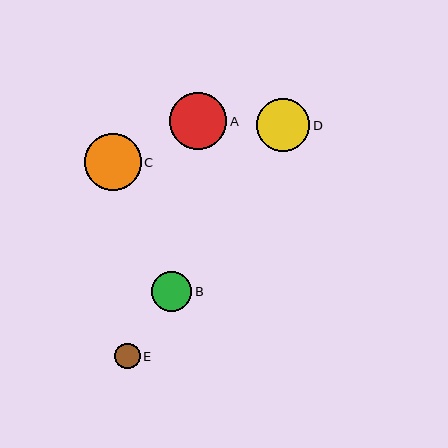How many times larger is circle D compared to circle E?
Circle D is approximately 2.1 times the size of circle E.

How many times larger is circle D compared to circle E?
Circle D is approximately 2.1 times the size of circle E.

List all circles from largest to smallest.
From largest to smallest: A, C, D, B, E.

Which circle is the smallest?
Circle E is the smallest with a size of approximately 25 pixels.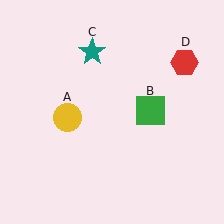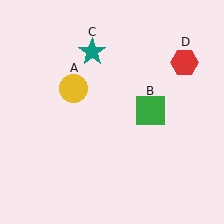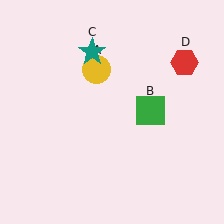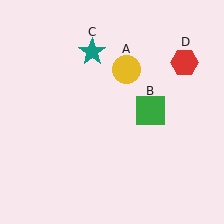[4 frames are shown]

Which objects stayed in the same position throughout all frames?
Green square (object B) and teal star (object C) and red hexagon (object D) remained stationary.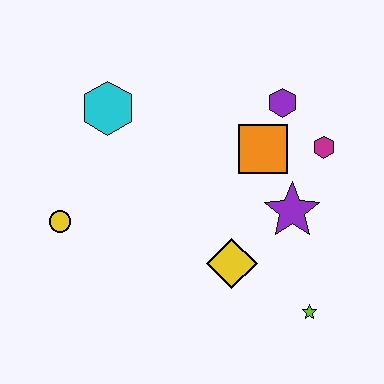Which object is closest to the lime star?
The yellow diamond is closest to the lime star.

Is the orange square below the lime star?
No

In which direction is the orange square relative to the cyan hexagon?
The orange square is to the right of the cyan hexagon.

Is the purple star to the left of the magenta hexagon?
Yes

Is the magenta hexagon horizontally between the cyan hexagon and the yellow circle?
No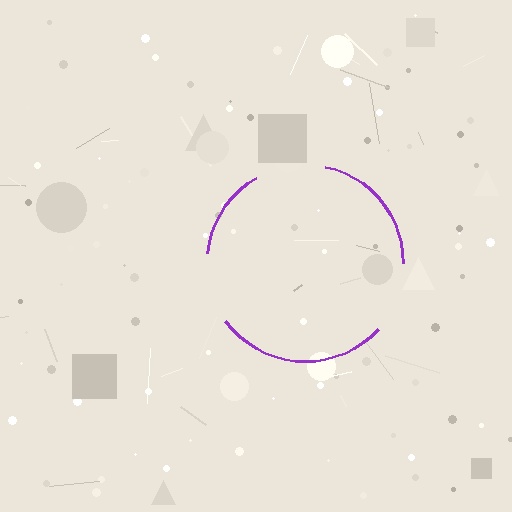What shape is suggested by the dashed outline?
The dashed outline suggests a circle.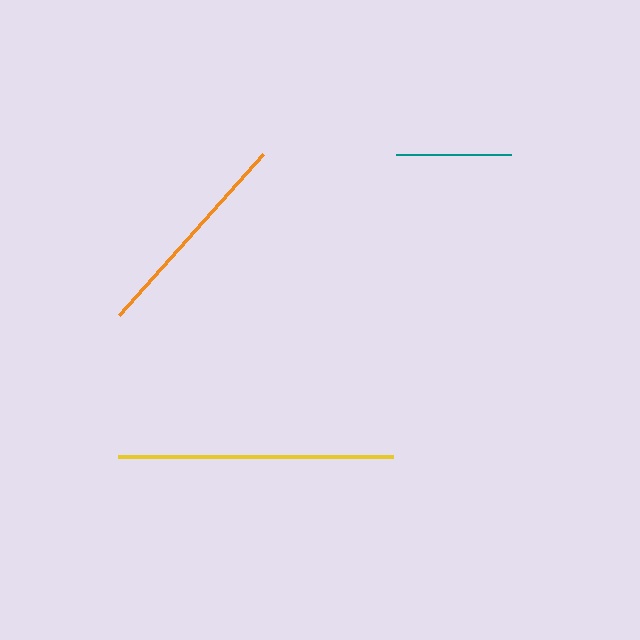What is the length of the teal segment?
The teal segment is approximately 115 pixels long.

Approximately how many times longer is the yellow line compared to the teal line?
The yellow line is approximately 2.4 times the length of the teal line.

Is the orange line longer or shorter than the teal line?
The orange line is longer than the teal line.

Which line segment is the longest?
The yellow line is the longest at approximately 275 pixels.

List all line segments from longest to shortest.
From longest to shortest: yellow, orange, teal.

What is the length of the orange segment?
The orange segment is approximately 216 pixels long.